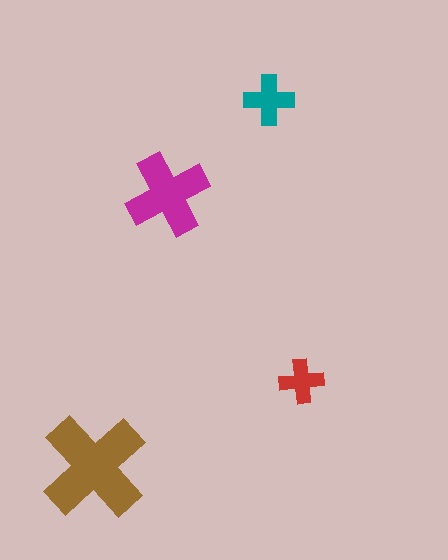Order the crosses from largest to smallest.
the brown one, the magenta one, the teal one, the red one.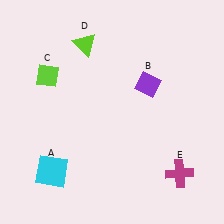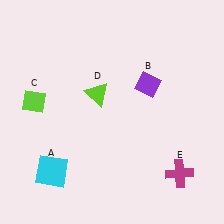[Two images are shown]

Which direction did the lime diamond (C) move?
The lime diamond (C) moved down.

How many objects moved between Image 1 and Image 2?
2 objects moved between the two images.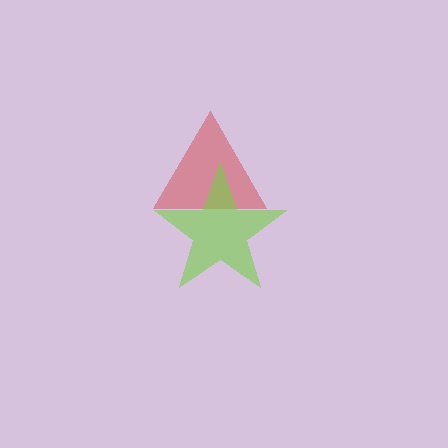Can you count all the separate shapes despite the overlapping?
Yes, there are 2 separate shapes.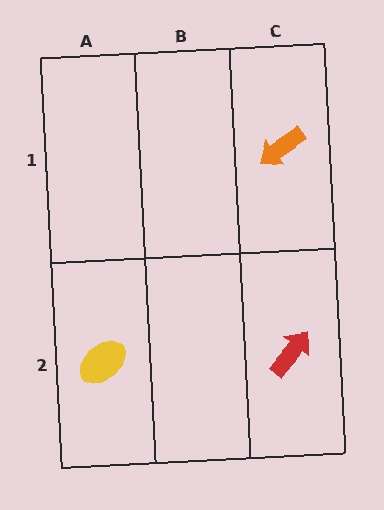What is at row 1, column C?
An orange arrow.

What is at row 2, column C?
A red arrow.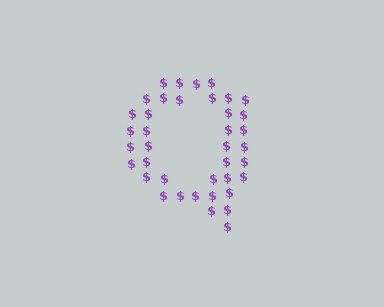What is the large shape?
The large shape is the letter Q.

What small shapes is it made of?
It is made of small dollar signs.